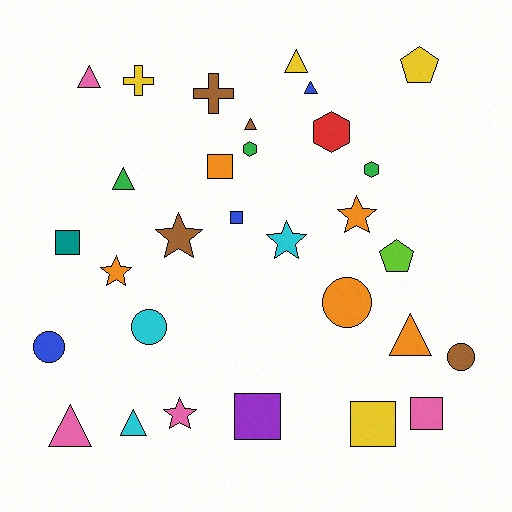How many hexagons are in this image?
There are 3 hexagons.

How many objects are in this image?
There are 30 objects.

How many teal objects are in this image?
There is 1 teal object.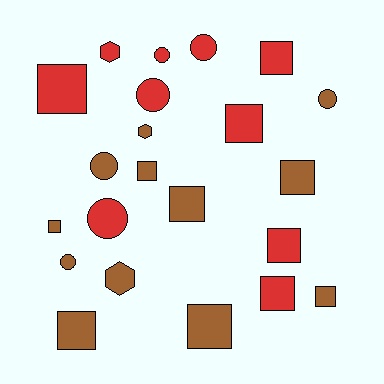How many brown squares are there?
There are 7 brown squares.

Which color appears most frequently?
Brown, with 12 objects.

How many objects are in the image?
There are 22 objects.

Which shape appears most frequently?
Square, with 12 objects.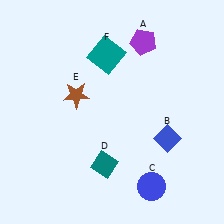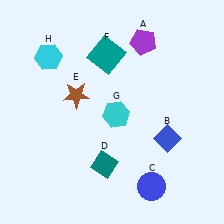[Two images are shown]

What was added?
A cyan hexagon (G), a cyan hexagon (H) were added in Image 2.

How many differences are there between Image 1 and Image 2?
There are 2 differences between the two images.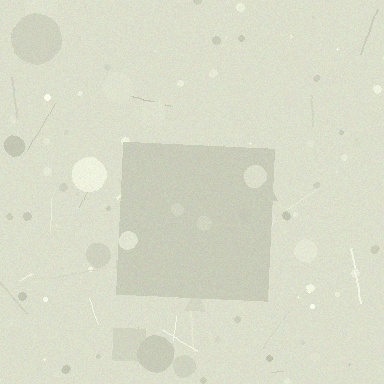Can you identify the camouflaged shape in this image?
The camouflaged shape is a square.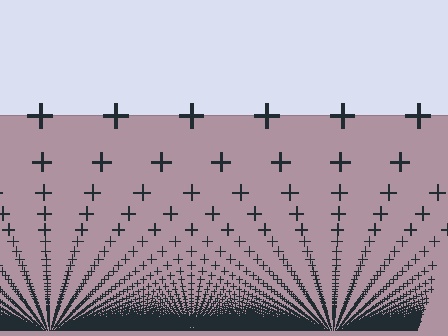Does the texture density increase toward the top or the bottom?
Density increases toward the bottom.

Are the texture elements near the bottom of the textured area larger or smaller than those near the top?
Smaller. The gradient is inverted — elements near the bottom are smaller and denser.